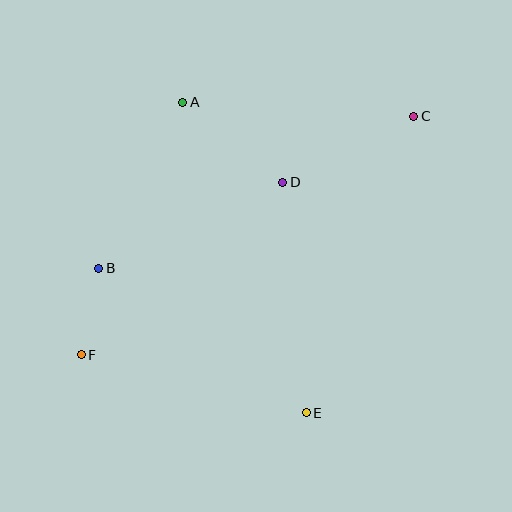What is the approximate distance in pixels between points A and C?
The distance between A and C is approximately 231 pixels.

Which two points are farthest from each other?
Points C and F are farthest from each other.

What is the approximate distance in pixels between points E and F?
The distance between E and F is approximately 233 pixels.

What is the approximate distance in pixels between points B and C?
The distance between B and C is approximately 350 pixels.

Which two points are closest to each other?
Points B and F are closest to each other.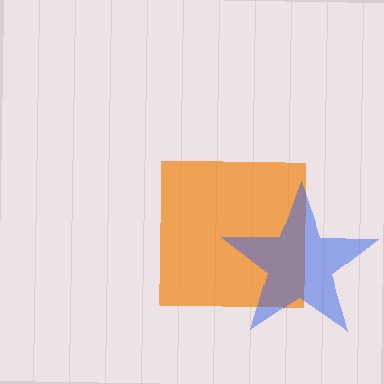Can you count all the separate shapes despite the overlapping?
Yes, there are 2 separate shapes.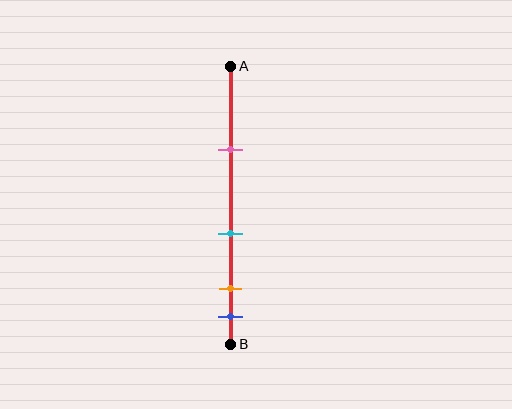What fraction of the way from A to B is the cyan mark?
The cyan mark is approximately 60% (0.6) of the way from A to B.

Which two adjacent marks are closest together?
The orange and blue marks are the closest adjacent pair.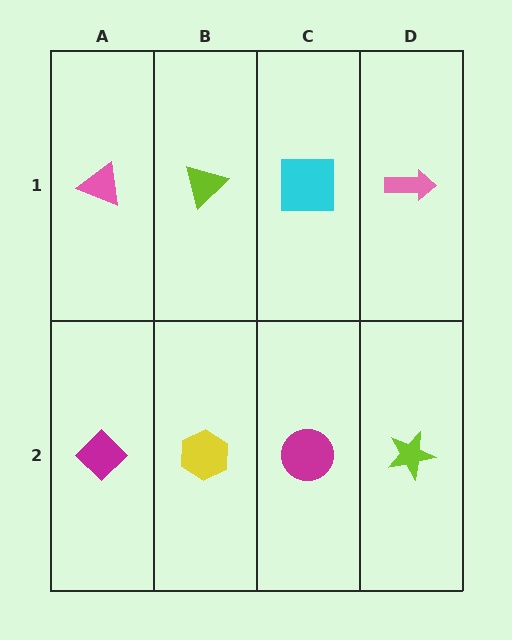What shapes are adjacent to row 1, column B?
A yellow hexagon (row 2, column B), a pink triangle (row 1, column A), a cyan square (row 1, column C).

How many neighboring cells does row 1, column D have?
2.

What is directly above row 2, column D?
A pink arrow.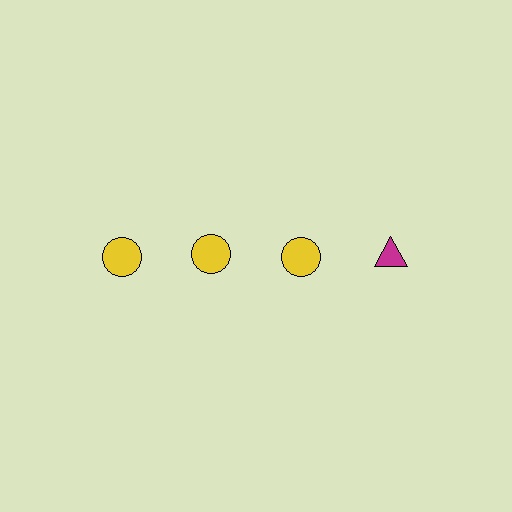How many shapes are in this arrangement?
There are 4 shapes arranged in a grid pattern.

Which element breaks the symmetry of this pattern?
The magenta triangle in the top row, second from right column breaks the symmetry. All other shapes are yellow circles.